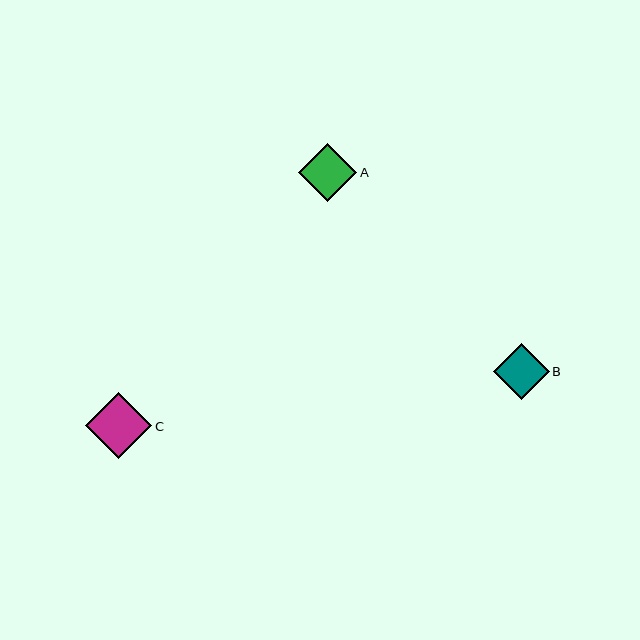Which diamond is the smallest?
Diamond B is the smallest with a size of approximately 56 pixels.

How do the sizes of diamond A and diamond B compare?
Diamond A and diamond B are approximately the same size.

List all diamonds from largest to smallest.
From largest to smallest: C, A, B.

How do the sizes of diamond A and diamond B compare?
Diamond A and diamond B are approximately the same size.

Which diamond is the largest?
Diamond C is the largest with a size of approximately 66 pixels.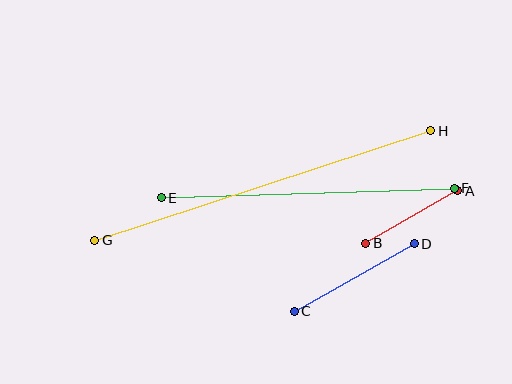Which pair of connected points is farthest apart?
Points G and H are farthest apart.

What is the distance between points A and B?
The distance is approximately 106 pixels.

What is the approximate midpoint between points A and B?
The midpoint is at approximately (412, 217) pixels.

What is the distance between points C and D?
The distance is approximately 138 pixels.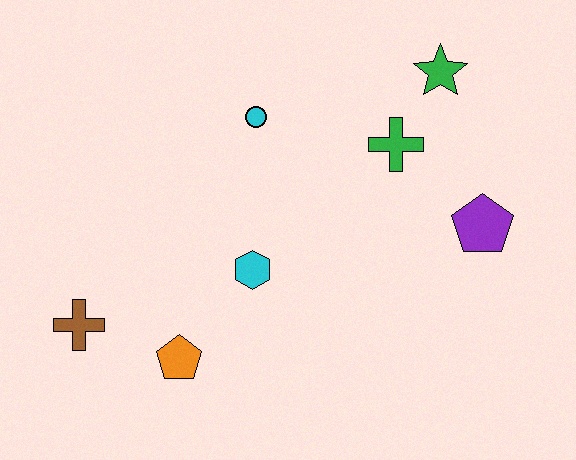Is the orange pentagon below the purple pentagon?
Yes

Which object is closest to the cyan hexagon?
The orange pentagon is closest to the cyan hexagon.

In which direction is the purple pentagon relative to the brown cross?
The purple pentagon is to the right of the brown cross.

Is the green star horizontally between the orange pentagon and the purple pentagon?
Yes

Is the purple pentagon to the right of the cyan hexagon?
Yes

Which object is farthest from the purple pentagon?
The brown cross is farthest from the purple pentagon.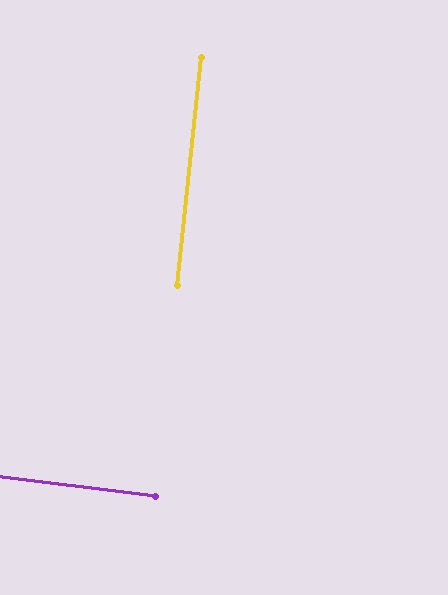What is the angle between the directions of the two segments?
Approximately 89 degrees.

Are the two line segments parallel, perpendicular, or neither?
Perpendicular — they meet at approximately 89°.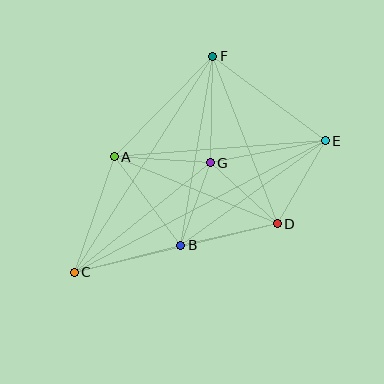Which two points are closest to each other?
Points B and G are closest to each other.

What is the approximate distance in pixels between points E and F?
The distance between E and F is approximately 140 pixels.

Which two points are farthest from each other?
Points C and E are farthest from each other.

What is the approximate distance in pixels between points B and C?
The distance between B and C is approximately 110 pixels.